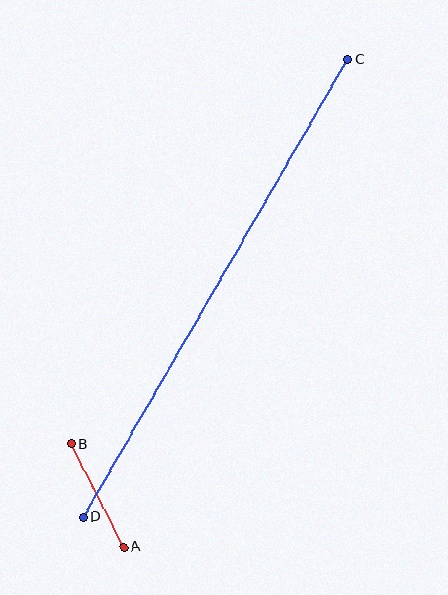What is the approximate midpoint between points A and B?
The midpoint is at approximately (97, 495) pixels.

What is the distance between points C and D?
The distance is approximately 529 pixels.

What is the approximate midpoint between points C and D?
The midpoint is at approximately (215, 288) pixels.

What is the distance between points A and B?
The distance is approximately 116 pixels.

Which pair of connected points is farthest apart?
Points C and D are farthest apart.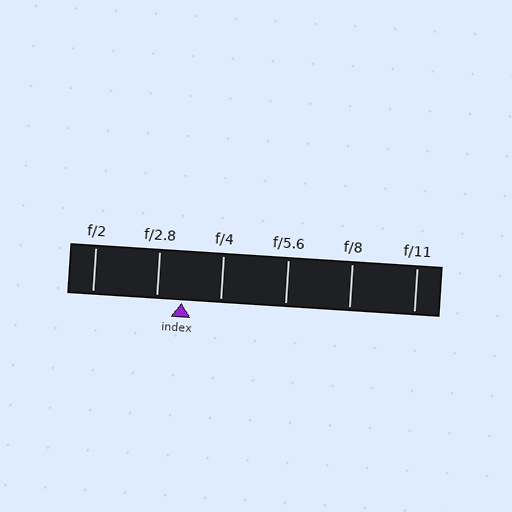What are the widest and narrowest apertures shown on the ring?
The widest aperture shown is f/2 and the narrowest is f/11.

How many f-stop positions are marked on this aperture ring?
There are 6 f-stop positions marked.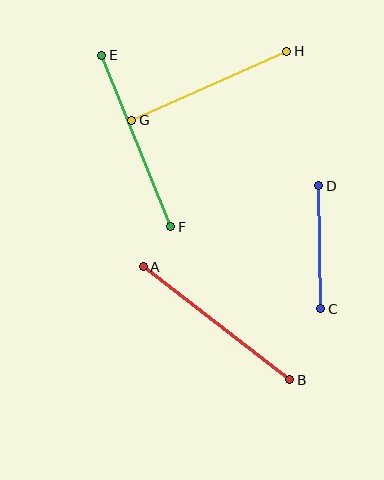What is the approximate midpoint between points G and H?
The midpoint is at approximately (209, 86) pixels.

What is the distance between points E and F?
The distance is approximately 185 pixels.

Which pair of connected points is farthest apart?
Points A and B are farthest apart.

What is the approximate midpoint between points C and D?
The midpoint is at approximately (320, 247) pixels.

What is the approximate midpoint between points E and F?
The midpoint is at approximately (136, 141) pixels.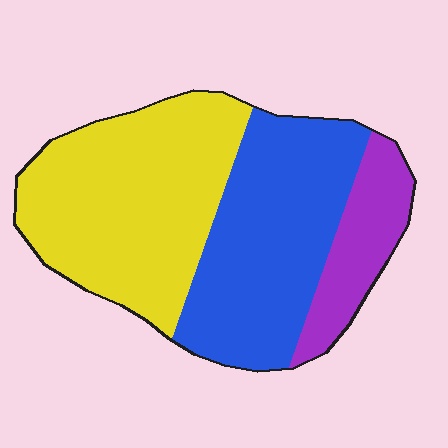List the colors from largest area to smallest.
From largest to smallest: yellow, blue, purple.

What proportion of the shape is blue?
Blue covers about 40% of the shape.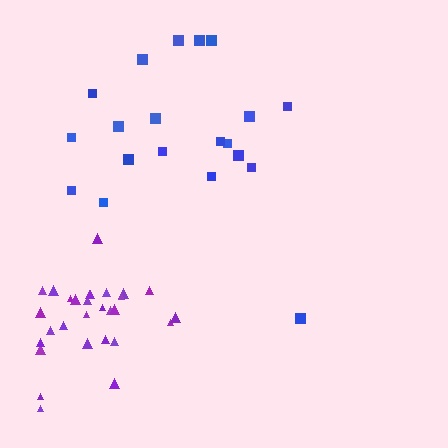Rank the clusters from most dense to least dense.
purple, blue.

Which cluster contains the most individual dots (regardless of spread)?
Purple (30).